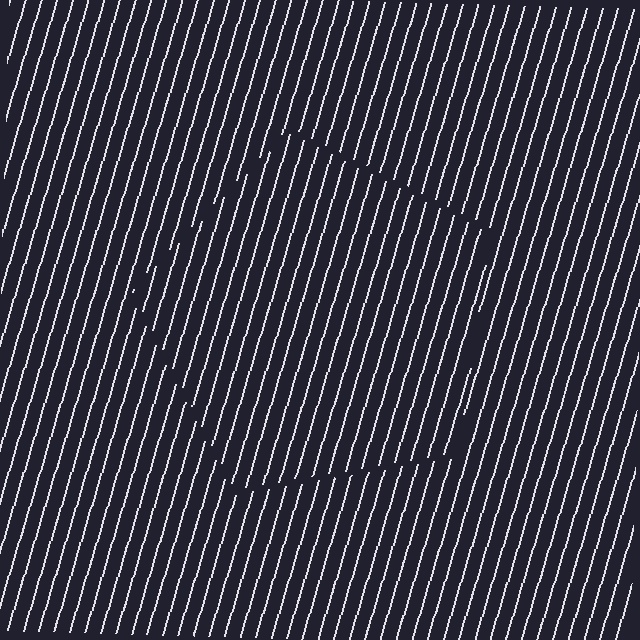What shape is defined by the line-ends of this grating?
An illusory pentagon. The interior of the shape contains the same grating, shifted by half a period — the contour is defined by the phase discontinuity where line-ends from the inner and outer gratings abut.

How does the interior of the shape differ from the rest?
The interior of the shape contains the same grating, shifted by half a period — the contour is defined by the phase discontinuity where line-ends from the inner and outer gratings abut.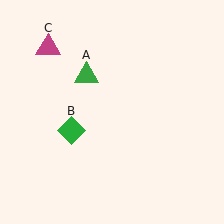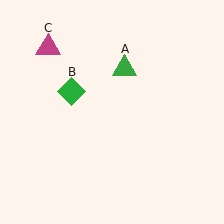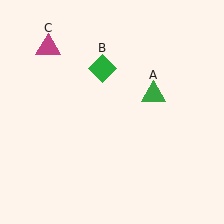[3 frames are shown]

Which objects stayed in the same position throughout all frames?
Magenta triangle (object C) remained stationary.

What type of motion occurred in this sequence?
The green triangle (object A), green diamond (object B) rotated clockwise around the center of the scene.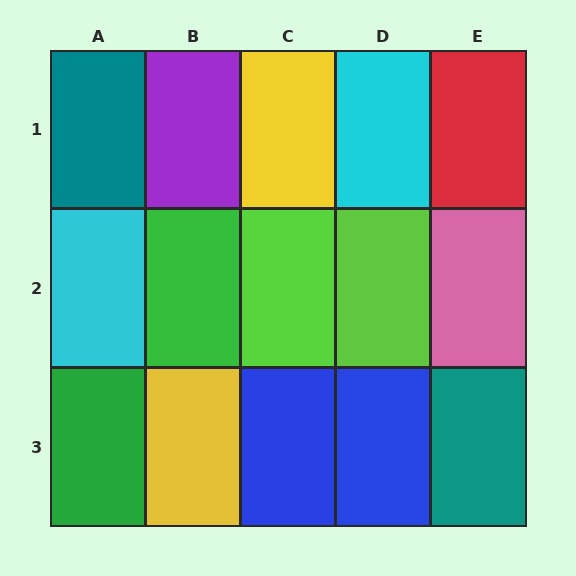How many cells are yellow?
2 cells are yellow.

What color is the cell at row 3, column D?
Blue.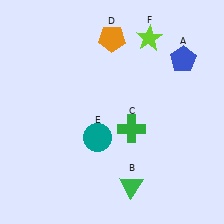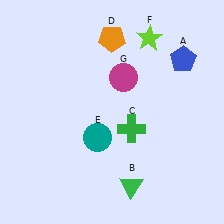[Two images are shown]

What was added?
A magenta circle (G) was added in Image 2.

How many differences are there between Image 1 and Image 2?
There is 1 difference between the two images.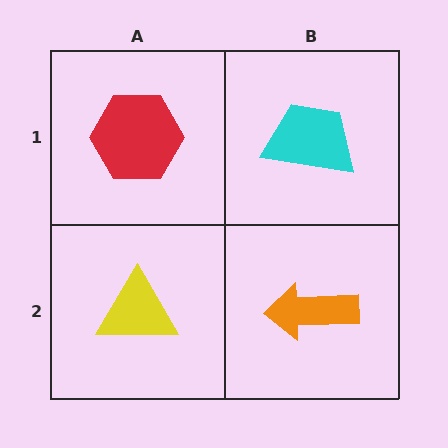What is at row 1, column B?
A cyan trapezoid.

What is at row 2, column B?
An orange arrow.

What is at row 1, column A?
A red hexagon.